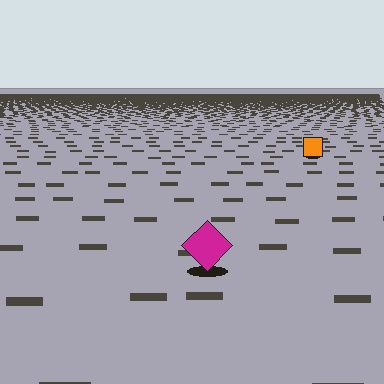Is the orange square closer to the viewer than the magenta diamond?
No. The magenta diamond is closer — you can tell from the texture gradient: the ground texture is coarser near it.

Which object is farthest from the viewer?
The orange square is farthest from the viewer. It appears smaller and the ground texture around it is denser.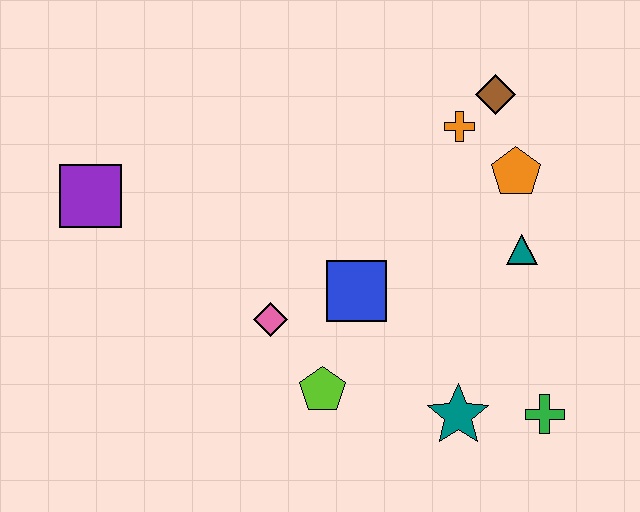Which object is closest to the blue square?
The pink diamond is closest to the blue square.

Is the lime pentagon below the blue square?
Yes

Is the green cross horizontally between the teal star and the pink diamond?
No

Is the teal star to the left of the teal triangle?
Yes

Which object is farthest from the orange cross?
The purple square is farthest from the orange cross.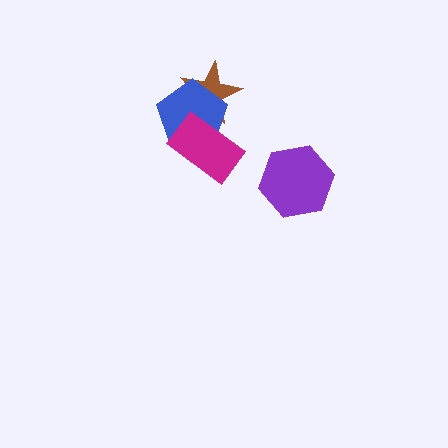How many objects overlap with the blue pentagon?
2 objects overlap with the blue pentagon.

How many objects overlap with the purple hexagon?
0 objects overlap with the purple hexagon.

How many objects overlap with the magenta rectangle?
2 objects overlap with the magenta rectangle.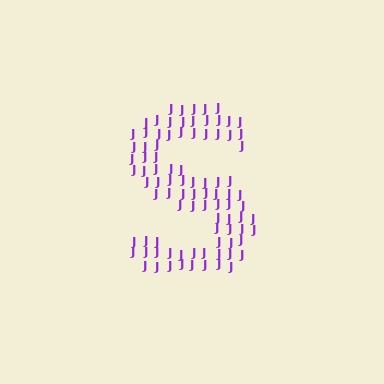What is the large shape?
The large shape is the letter S.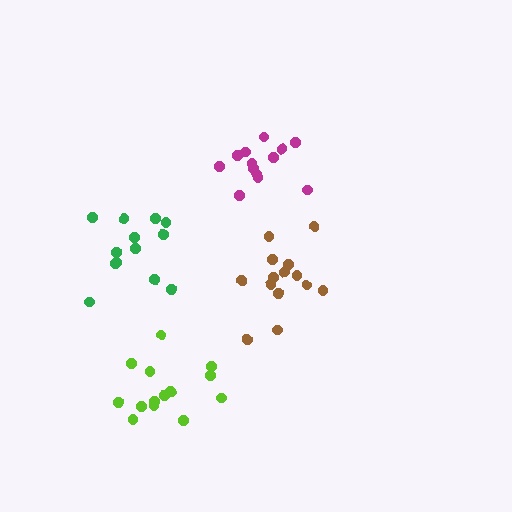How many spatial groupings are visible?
There are 4 spatial groupings.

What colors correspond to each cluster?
The clusters are colored: green, brown, lime, magenta.